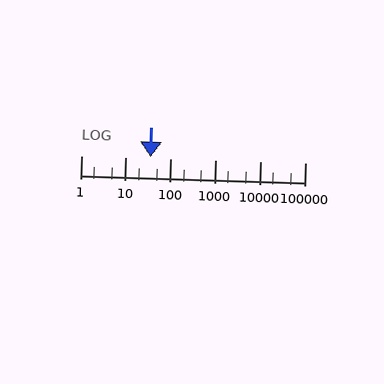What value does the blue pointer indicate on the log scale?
The pointer indicates approximately 35.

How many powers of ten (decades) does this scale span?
The scale spans 5 decades, from 1 to 100000.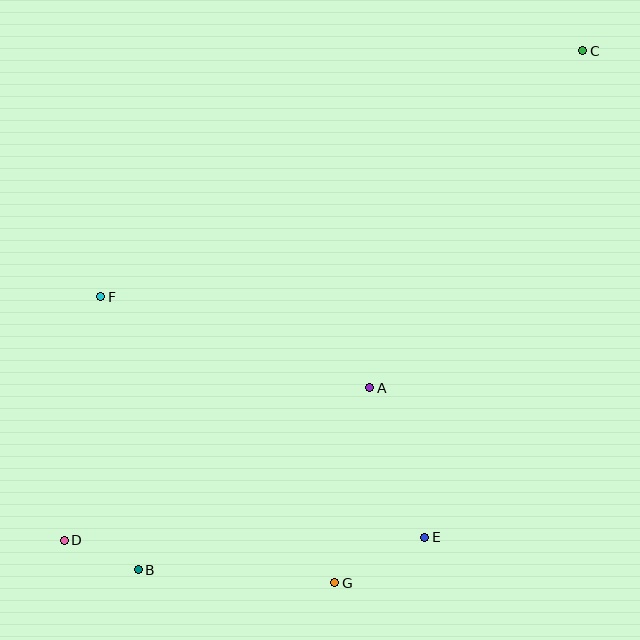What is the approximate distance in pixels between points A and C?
The distance between A and C is approximately 399 pixels.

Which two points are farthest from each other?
Points C and D are farthest from each other.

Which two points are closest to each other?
Points B and D are closest to each other.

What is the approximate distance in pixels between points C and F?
The distance between C and F is approximately 542 pixels.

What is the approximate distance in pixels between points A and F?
The distance between A and F is approximately 284 pixels.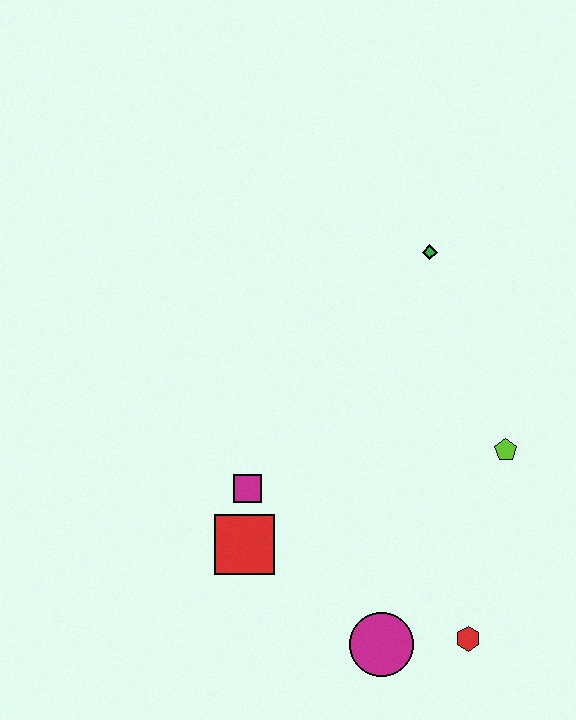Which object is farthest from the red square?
The green diamond is farthest from the red square.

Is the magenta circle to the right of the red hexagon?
No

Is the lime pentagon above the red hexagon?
Yes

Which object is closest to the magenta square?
The red square is closest to the magenta square.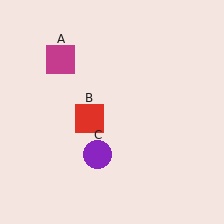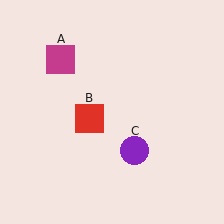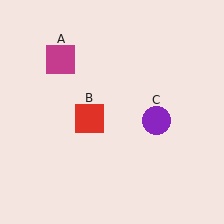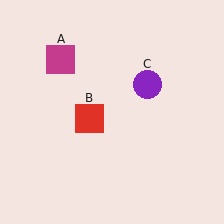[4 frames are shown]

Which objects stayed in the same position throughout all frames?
Magenta square (object A) and red square (object B) remained stationary.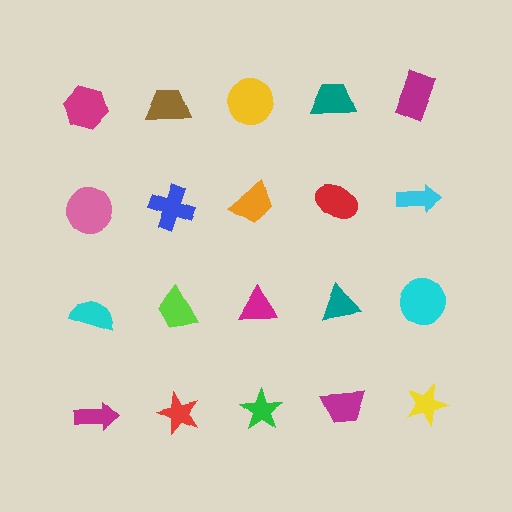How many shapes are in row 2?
5 shapes.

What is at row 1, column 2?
A brown trapezoid.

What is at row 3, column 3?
A magenta triangle.